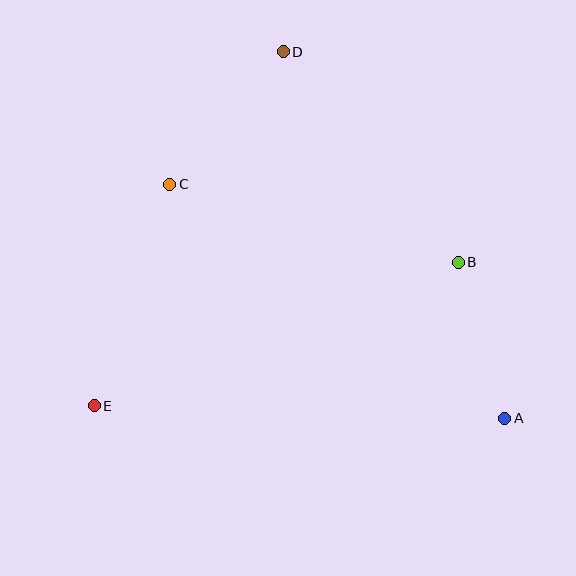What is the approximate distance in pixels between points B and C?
The distance between B and C is approximately 299 pixels.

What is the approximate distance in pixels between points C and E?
The distance between C and E is approximately 234 pixels.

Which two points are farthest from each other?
Points A and D are farthest from each other.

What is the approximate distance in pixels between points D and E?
The distance between D and E is approximately 401 pixels.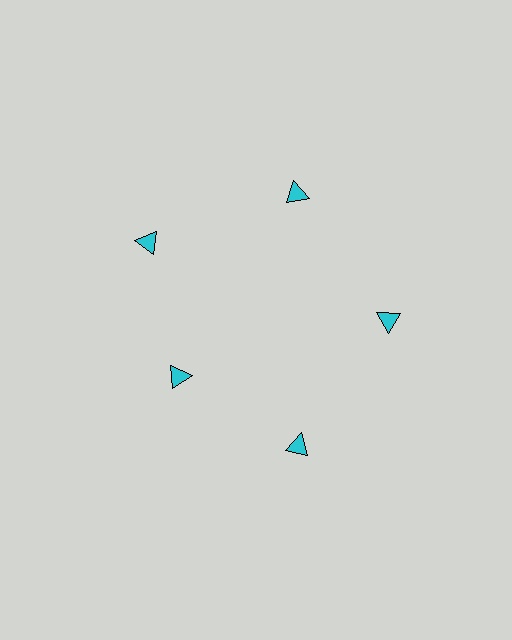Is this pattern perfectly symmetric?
No. The 5 cyan triangles are arranged in a ring, but one element near the 8 o'clock position is pulled inward toward the center, breaking the 5-fold rotational symmetry.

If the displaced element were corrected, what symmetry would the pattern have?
It would have 5-fold rotational symmetry — the pattern would map onto itself every 72 degrees.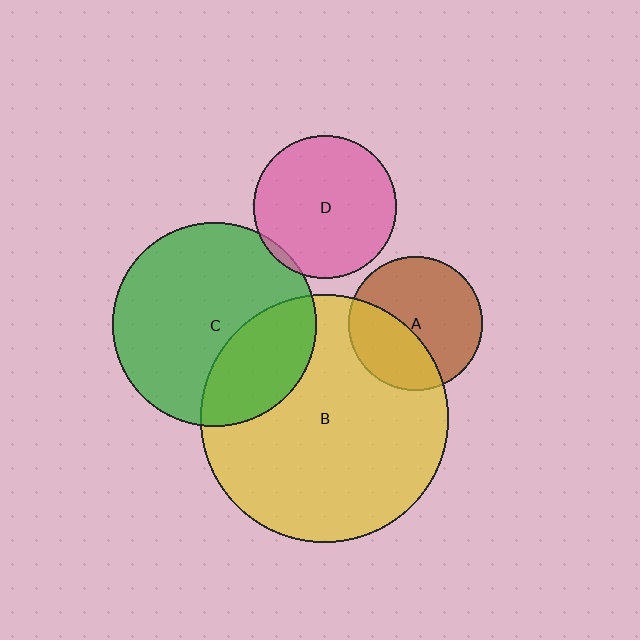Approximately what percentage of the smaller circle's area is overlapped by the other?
Approximately 5%.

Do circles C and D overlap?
Yes.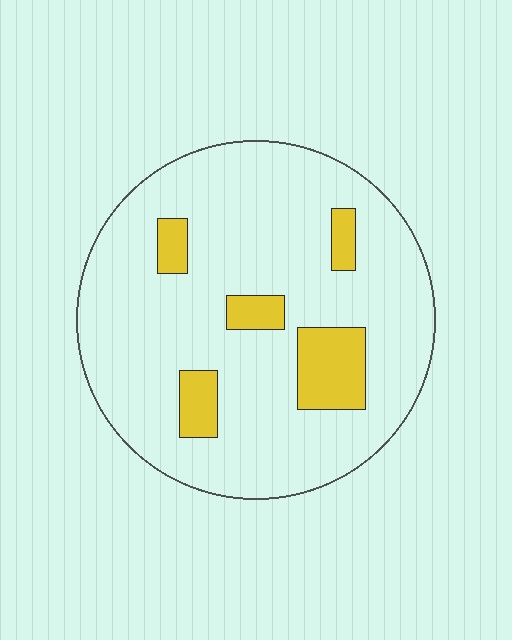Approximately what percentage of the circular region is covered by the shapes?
Approximately 15%.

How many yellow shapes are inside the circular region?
5.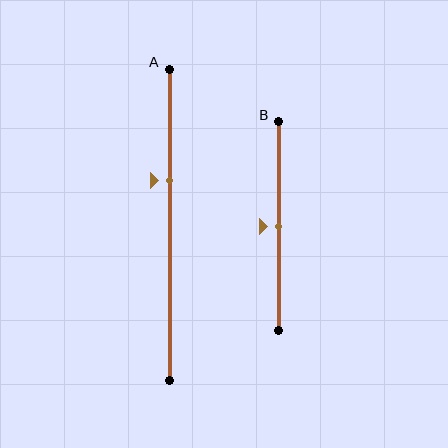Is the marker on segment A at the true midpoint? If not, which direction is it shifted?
No, the marker on segment A is shifted upward by about 14% of the segment length.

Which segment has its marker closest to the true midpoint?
Segment B has its marker closest to the true midpoint.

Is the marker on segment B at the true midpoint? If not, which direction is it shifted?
Yes, the marker on segment B is at the true midpoint.